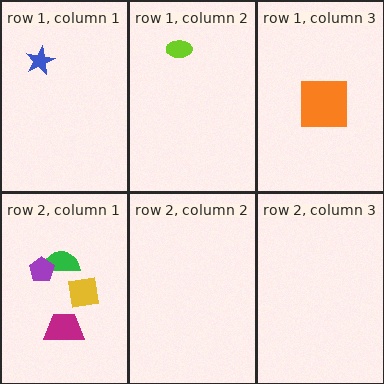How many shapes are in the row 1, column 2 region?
1.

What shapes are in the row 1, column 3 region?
The orange square.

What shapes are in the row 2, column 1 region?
The yellow square, the green semicircle, the purple pentagon, the magenta trapezoid.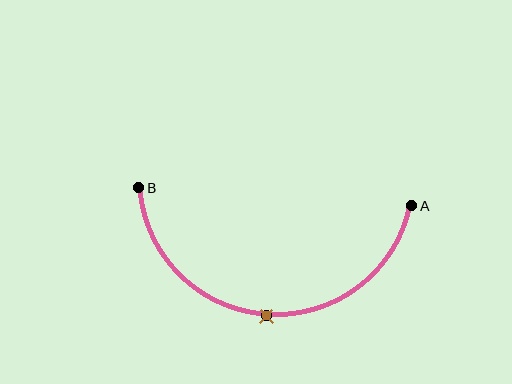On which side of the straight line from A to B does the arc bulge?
The arc bulges below the straight line connecting A and B.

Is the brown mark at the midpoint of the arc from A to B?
Yes. The brown mark lies on the arc at equal arc-length from both A and B — it is the arc midpoint.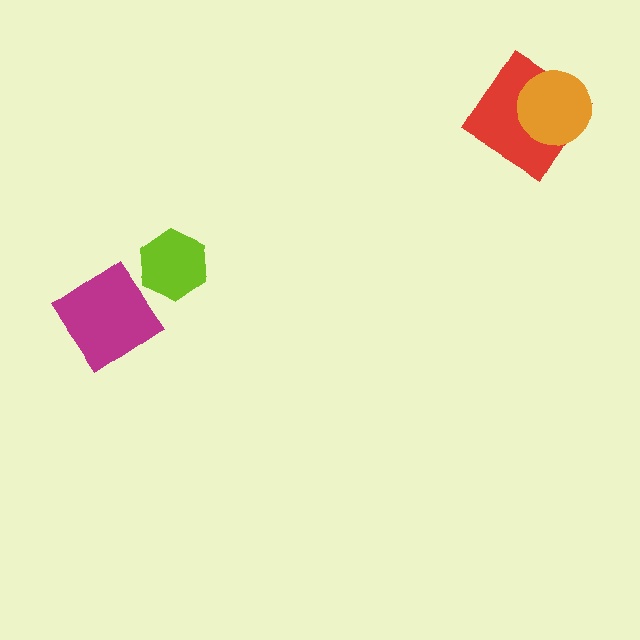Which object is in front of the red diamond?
The orange circle is in front of the red diamond.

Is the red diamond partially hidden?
Yes, it is partially covered by another shape.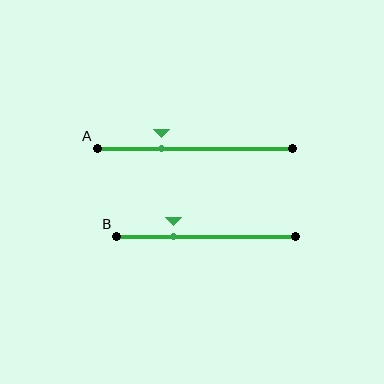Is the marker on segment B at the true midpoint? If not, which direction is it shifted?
No, the marker on segment B is shifted to the left by about 18% of the segment length.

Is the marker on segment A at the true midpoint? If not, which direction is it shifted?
No, the marker on segment A is shifted to the left by about 17% of the segment length.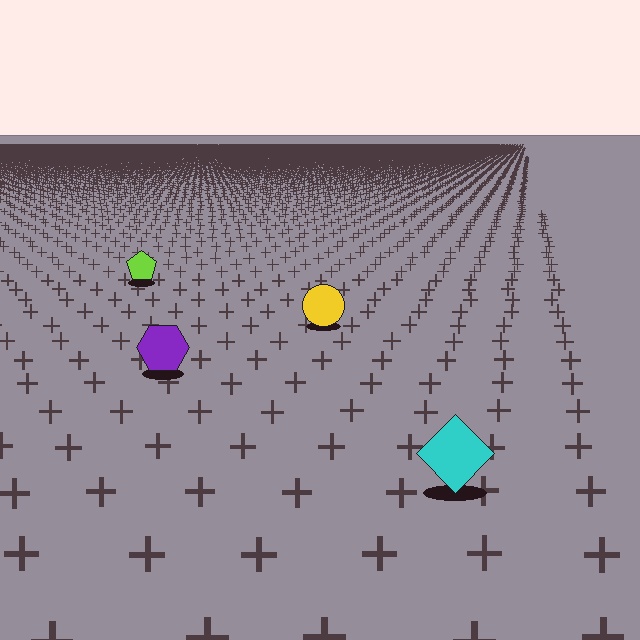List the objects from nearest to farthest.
From nearest to farthest: the cyan diamond, the purple hexagon, the yellow circle, the lime pentagon.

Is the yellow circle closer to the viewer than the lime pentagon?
Yes. The yellow circle is closer — you can tell from the texture gradient: the ground texture is coarser near it.